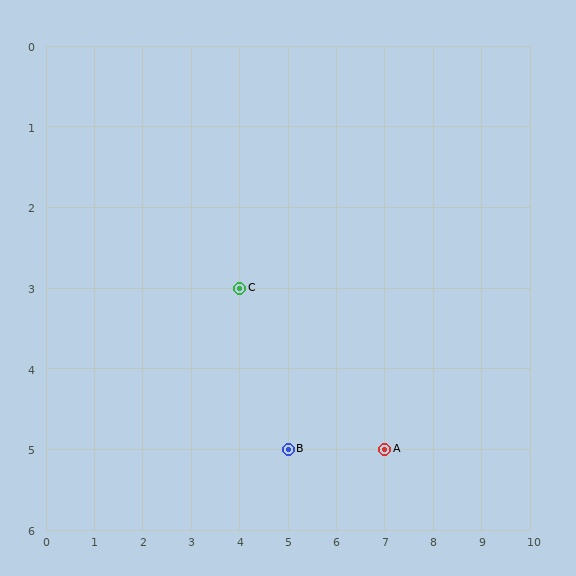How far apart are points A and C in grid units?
Points A and C are 3 columns and 2 rows apart (about 3.6 grid units diagonally).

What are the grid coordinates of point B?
Point B is at grid coordinates (5, 5).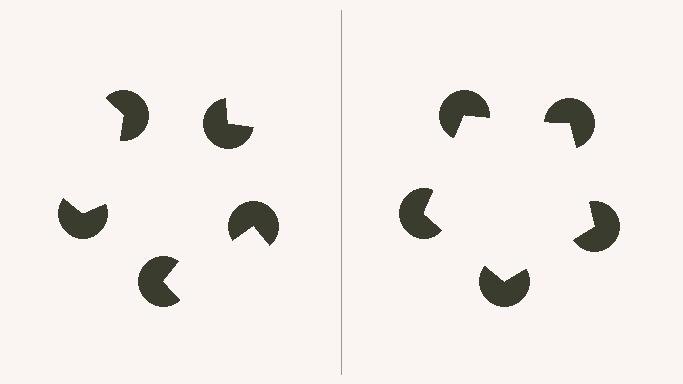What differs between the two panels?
The pac-man discs are positioned identically on both sides; only the wedge orientations differ. On the right they align to a pentagon; on the left they are misaligned.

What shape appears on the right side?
An illusory pentagon.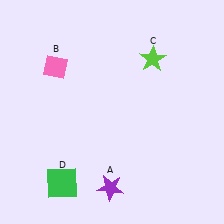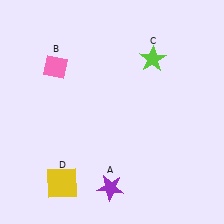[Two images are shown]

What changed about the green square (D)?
In Image 1, D is green. In Image 2, it changed to yellow.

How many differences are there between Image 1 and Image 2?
There is 1 difference between the two images.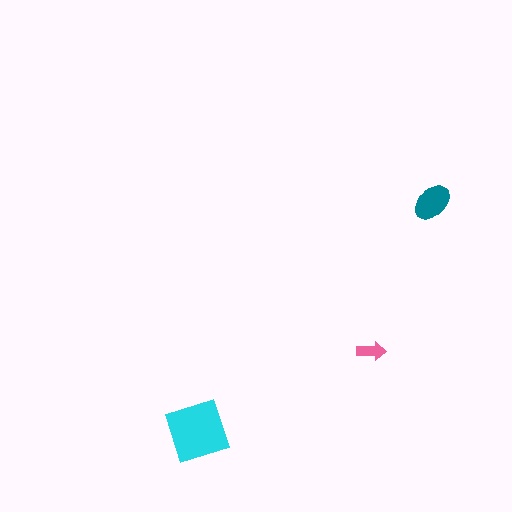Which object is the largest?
The cyan diamond.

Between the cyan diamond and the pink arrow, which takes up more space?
The cyan diamond.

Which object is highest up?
The teal ellipse is topmost.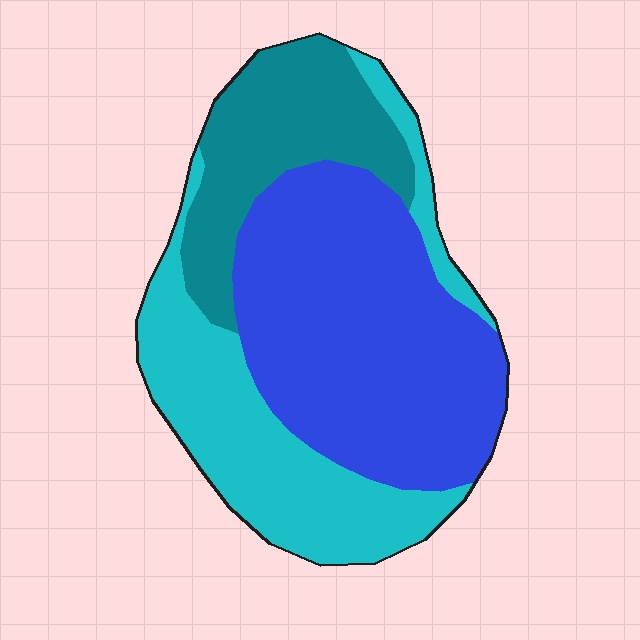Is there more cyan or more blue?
Blue.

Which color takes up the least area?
Teal, at roughly 20%.